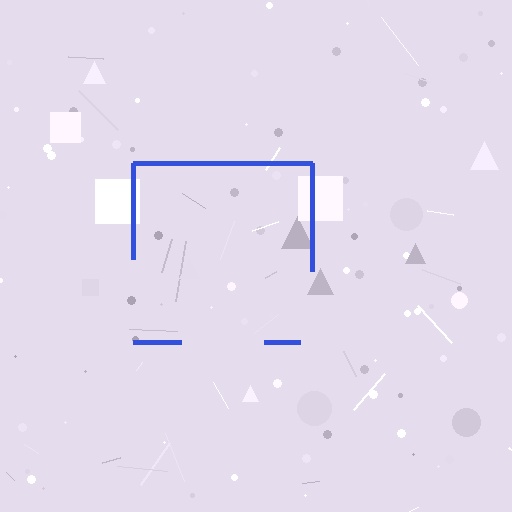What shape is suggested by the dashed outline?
The dashed outline suggests a square.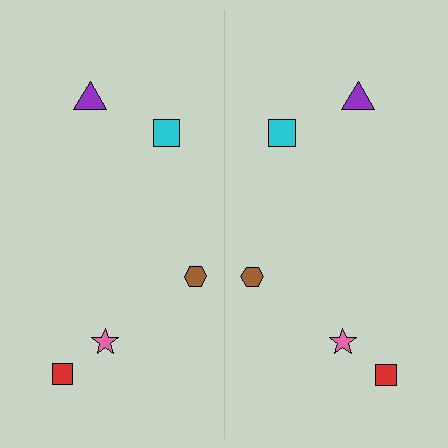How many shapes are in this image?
There are 10 shapes in this image.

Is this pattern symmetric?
Yes, this pattern has bilateral (reflection) symmetry.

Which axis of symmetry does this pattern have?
The pattern has a vertical axis of symmetry running through the center of the image.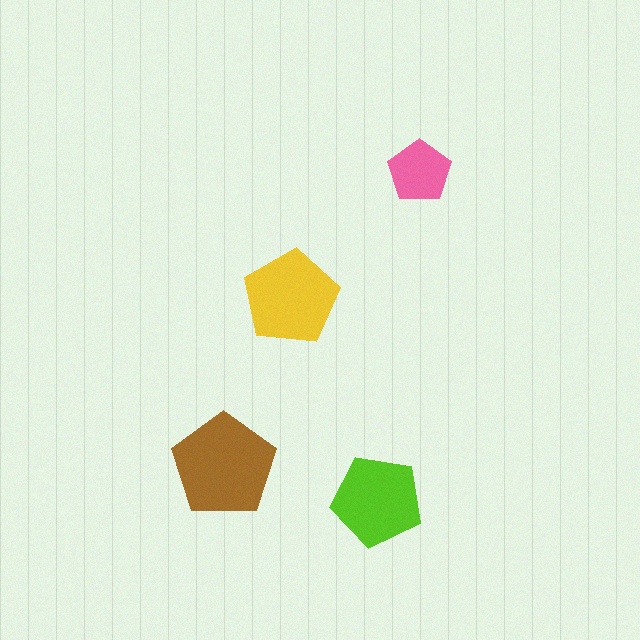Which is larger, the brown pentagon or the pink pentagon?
The brown one.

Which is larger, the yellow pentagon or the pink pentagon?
The yellow one.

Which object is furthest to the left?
The brown pentagon is leftmost.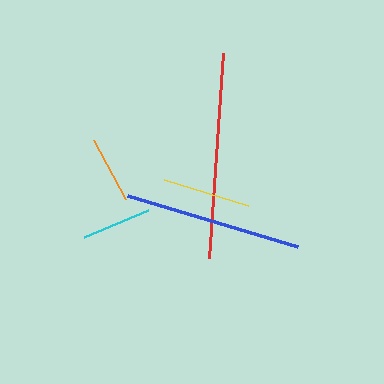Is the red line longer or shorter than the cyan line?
The red line is longer than the cyan line.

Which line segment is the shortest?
The orange line is the shortest at approximately 67 pixels.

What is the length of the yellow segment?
The yellow segment is approximately 88 pixels long.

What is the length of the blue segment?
The blue segment is approximately 177 pixels long.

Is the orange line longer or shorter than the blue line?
The blue line is longer than the orange line.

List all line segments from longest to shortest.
From longest to shortest: red, blue, yellow, cyan, orange.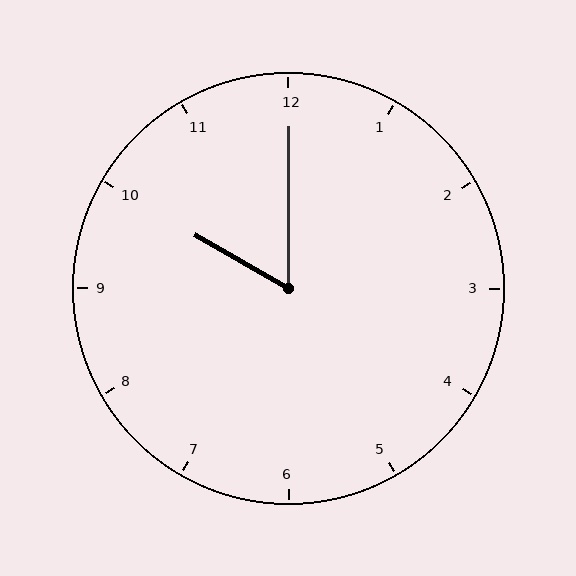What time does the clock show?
10:00.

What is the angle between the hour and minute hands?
Approximately 60 degrees.